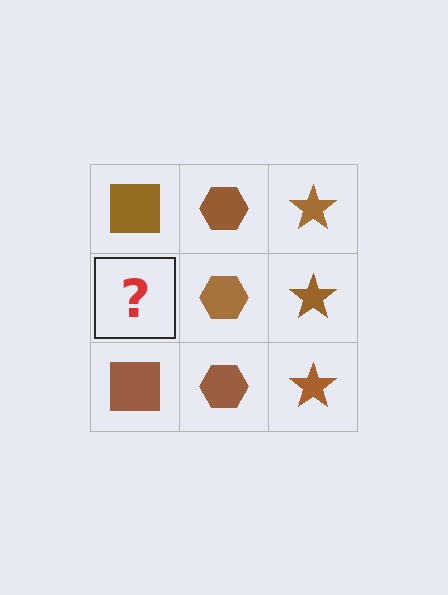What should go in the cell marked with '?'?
The missing cell should contain a brown square.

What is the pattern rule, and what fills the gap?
The rule is that each column has a consistent shape. The gap should be filled with a brown square.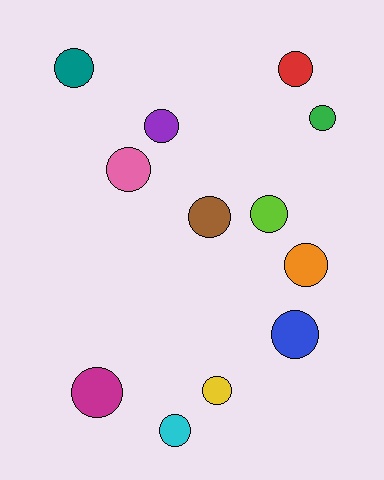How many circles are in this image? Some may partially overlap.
There are 12 circles.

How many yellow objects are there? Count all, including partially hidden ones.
There is 1 yellow object.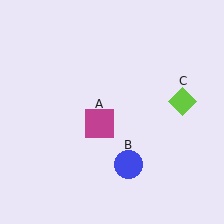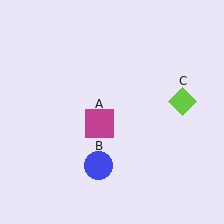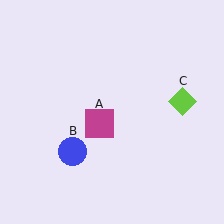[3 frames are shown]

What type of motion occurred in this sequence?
The blue circle (object B) rotated clockwise around the center of the scene.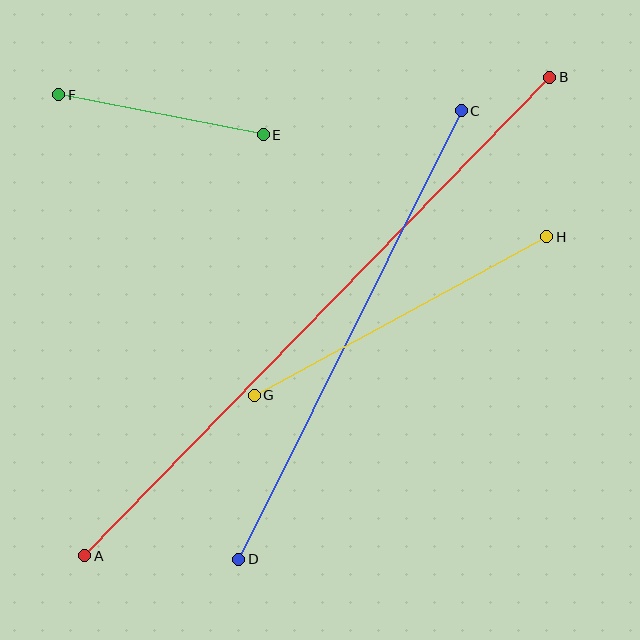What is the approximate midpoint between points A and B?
The midpoint is at approximately (317, 317) pixels.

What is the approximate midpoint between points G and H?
The midpoint is at approximately (400, 316) pixels.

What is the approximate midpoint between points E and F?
The midpoint is at approximately (161, 115) pixels.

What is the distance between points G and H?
The distance is approximately 333 pixels.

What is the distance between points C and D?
The distance is approximately 501 pixels.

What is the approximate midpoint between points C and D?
The midpoint is at approximately (350, 335) pixels.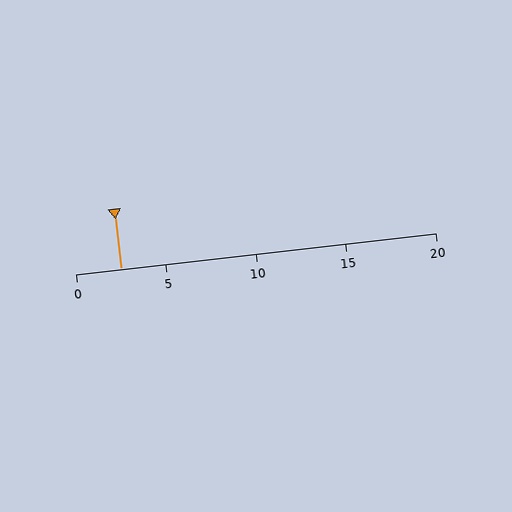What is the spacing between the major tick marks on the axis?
The major ticks are spaced 5 apart.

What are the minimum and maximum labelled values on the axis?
The axis runs from 0 to 20.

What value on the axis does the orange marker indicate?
The marker indicates approximately 2.5.